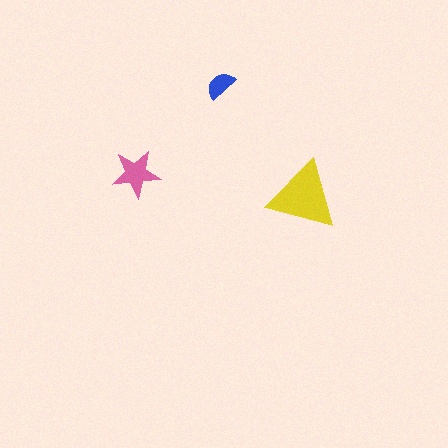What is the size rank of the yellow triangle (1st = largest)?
1st.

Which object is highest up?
The blue semicircle is topmost.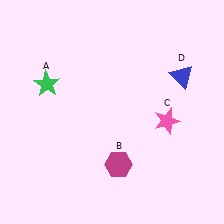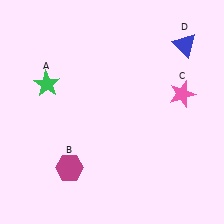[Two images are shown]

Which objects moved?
The objects that moved are: the magenta hexagon (B), the pink star (C), the blue triangle (D).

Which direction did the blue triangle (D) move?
The blue triangle (D) moved up.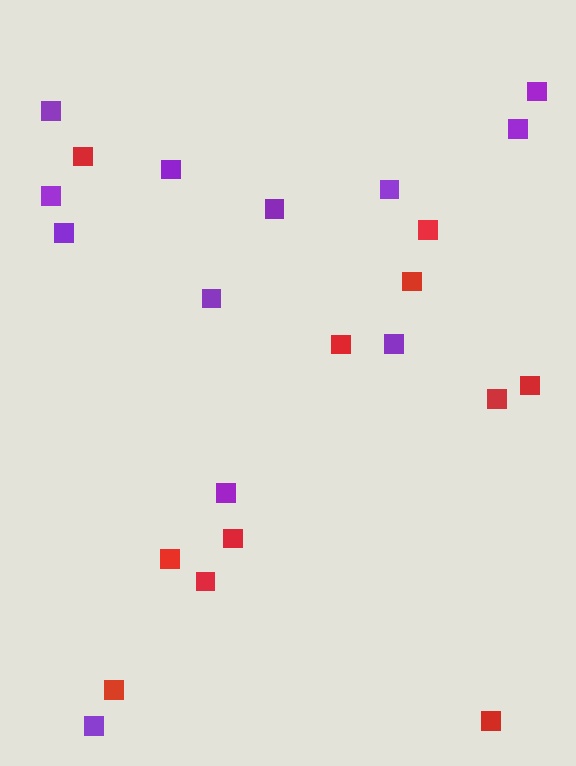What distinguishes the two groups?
There are 2 groups: one group of purple squares (12) and one group of red squares (11).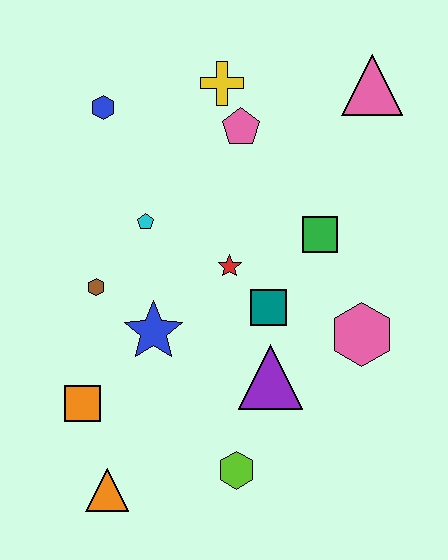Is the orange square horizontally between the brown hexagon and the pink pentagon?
No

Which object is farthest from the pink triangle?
The orange triangle is farthest from the pink triangle.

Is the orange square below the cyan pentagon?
Yes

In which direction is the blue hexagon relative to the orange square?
The blue hexagon is above the orange square.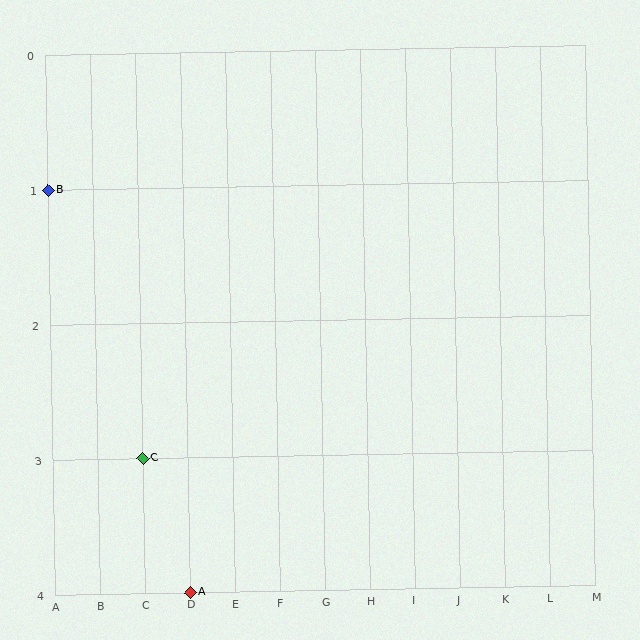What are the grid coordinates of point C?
Point C is at grid coordinates (C, 3).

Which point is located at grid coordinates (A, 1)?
Point B is at (A, 1).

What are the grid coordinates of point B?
Point B is at grid coordinates (A, 1).